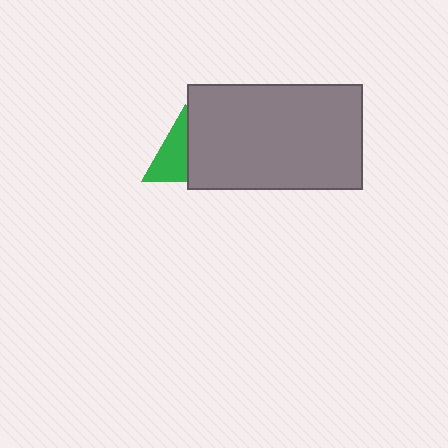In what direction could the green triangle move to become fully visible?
The green triangle could move left. That would shift it out from behind the gray rectangle entirely.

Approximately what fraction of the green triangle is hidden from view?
Roughly 46% of the green triangle is hidden behind the gray rectangle.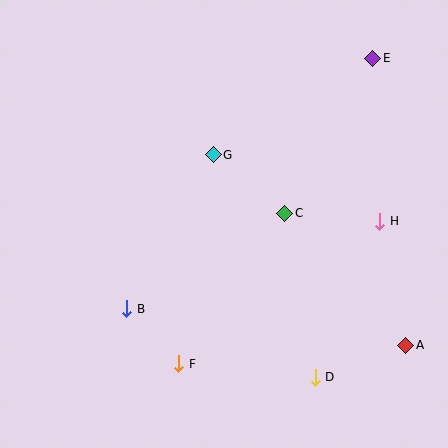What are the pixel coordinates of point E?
Point E is at (373, 58).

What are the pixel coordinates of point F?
Point F is at (179, 364).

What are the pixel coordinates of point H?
Point H is at (380, 221).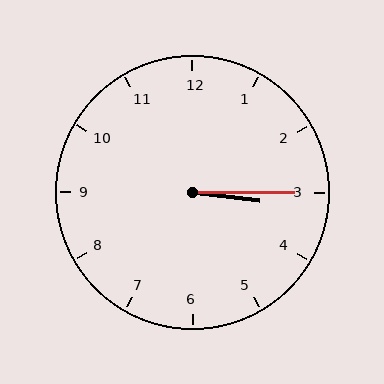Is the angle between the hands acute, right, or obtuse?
It is acute.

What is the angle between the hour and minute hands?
Approximately 8 degrees.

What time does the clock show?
3:15.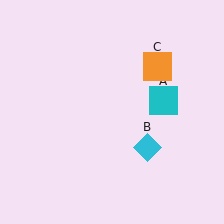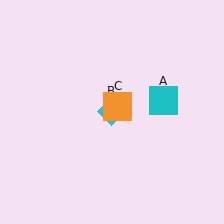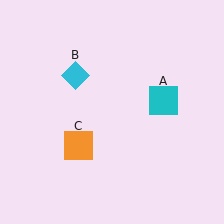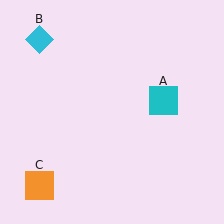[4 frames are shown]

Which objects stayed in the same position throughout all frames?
Cyan square (object A) remained stationary.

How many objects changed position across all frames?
2 objects changed position: cyan diamond (object B), orange square (object C).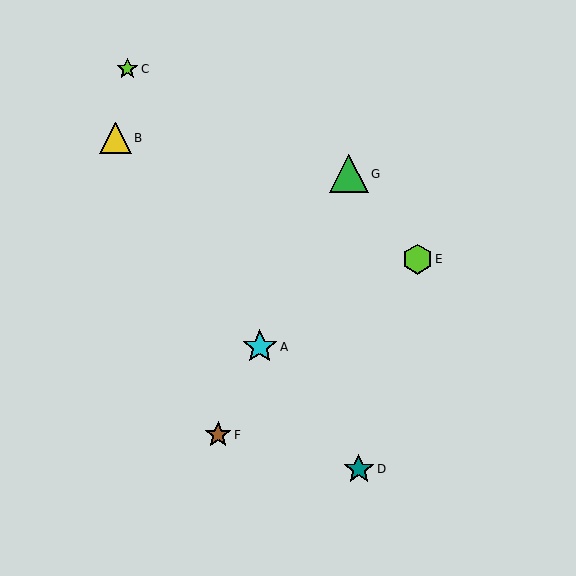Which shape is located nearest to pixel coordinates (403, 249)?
The lime hexagon (labeled E) at (417, 259) is nearest to that location.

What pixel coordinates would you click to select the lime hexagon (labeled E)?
Click at (417, 259) to select the lime hexagon E.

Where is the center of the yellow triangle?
The center of the yellow triangle is at (115, 138).